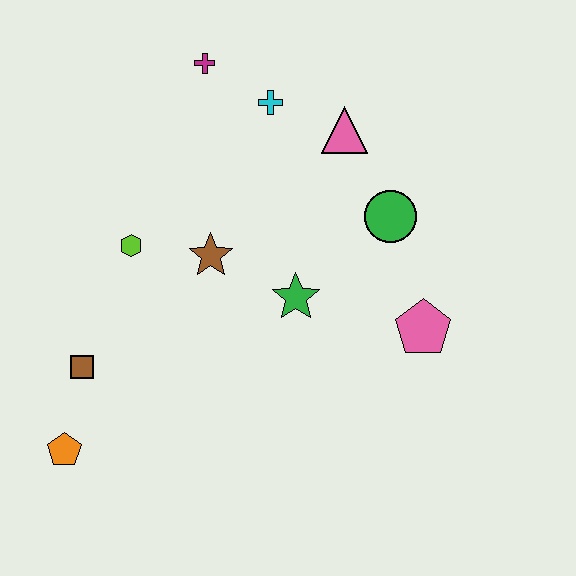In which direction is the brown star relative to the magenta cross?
The brown star is below the magenta cross.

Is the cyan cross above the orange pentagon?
Yes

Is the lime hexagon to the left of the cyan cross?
Yes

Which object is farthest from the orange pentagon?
The pink triangle is farthest from the orange pentagon.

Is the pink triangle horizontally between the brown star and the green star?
No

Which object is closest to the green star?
The brown star is closest to the green star.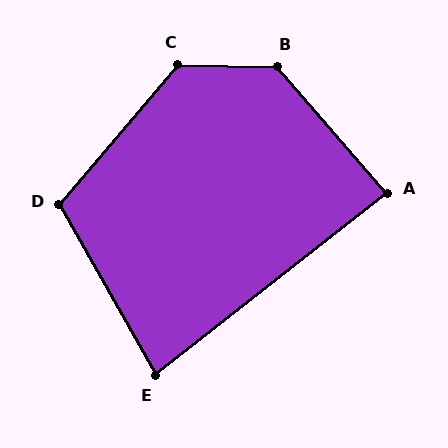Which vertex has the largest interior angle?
B, at approximately 132 degrees.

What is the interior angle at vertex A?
Approximately 87 degrees (approximately right).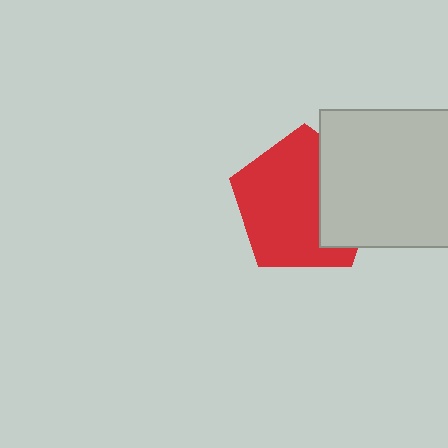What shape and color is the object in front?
The object in front is a light gray rectangle.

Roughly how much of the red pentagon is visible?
Most of it is visible (roughly 68%).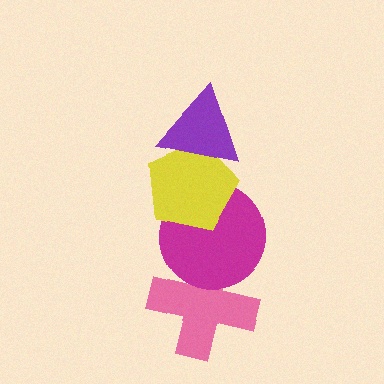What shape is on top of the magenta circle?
The yellow pentagon is on top of the magenta circle.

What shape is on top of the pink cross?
The magenta circle is on top of the pink cross.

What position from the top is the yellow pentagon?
The yellow pentagon is 2nd from the top.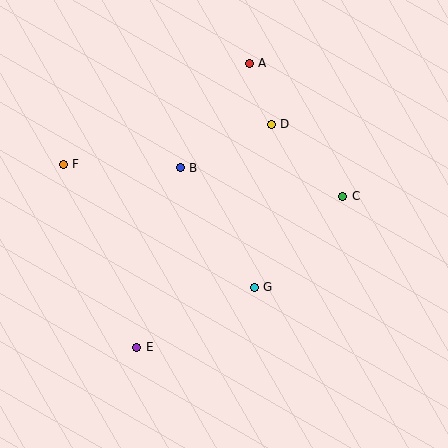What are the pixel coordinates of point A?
Point A is at (249, 63).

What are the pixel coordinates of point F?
Point F is at (63, 164).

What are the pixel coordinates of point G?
Point G is at (254, 287).